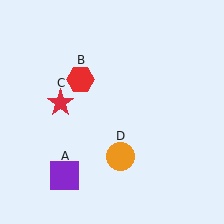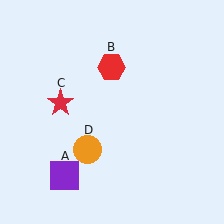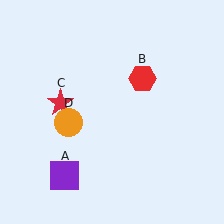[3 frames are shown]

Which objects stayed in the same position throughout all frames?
Purple square (object A) and red star (object C) remained stationary.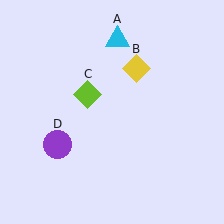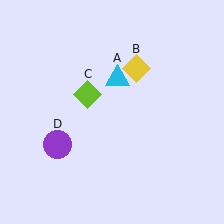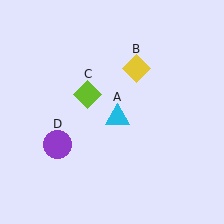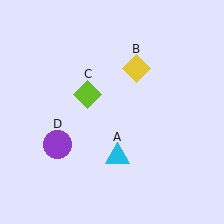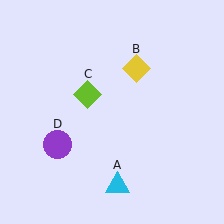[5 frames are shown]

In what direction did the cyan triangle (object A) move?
The cyan triangle (object A) moved down.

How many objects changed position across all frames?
1 object changed position: cyan triangle (object A).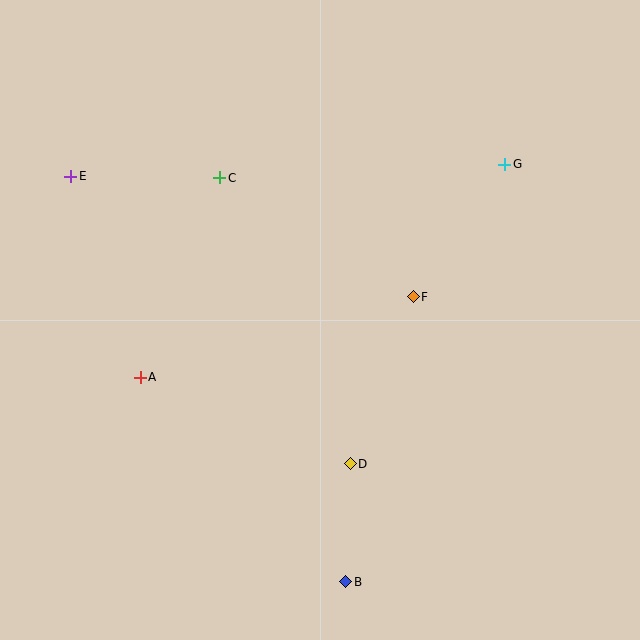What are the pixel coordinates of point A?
Point A is at (140, 377).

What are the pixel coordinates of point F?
Point F is at (413, 297).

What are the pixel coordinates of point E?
Point E is at (71, 176).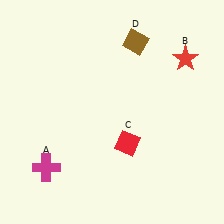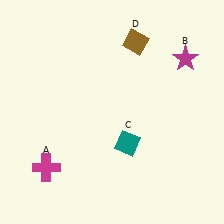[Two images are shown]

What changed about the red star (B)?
In Image 1, B is red. In Image 2, it changed to magenta.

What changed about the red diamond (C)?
In Image 1, C is red. In Image 2, it changed to teal.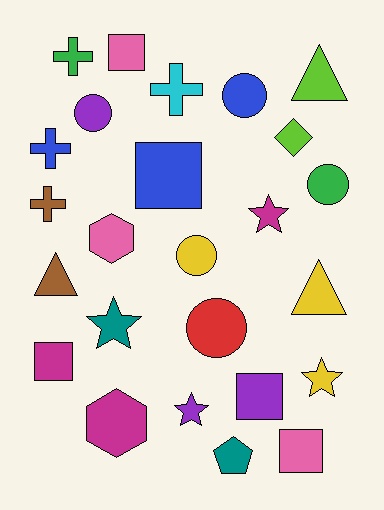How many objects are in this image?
There are 25 objects.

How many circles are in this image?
There are 5 circles.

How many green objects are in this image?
There are 2 green objects.